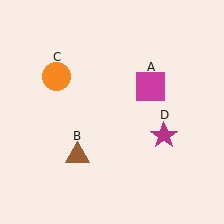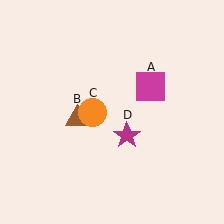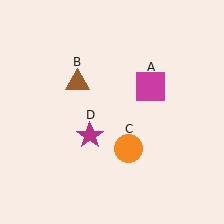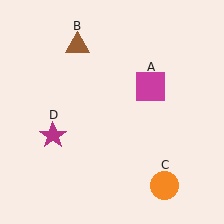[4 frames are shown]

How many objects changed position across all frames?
3 objects changed position: brown triangle (object B), orange circle (object C), magenta star (object D).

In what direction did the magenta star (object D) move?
The magenta star (object D) moved left.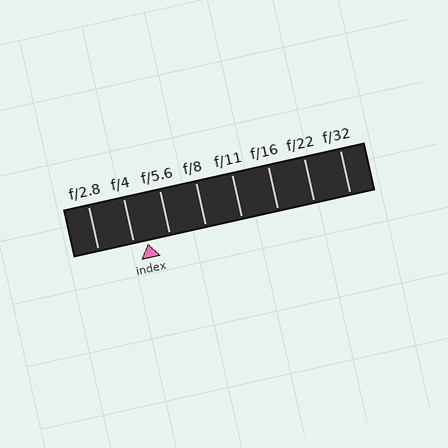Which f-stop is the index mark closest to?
The index mark is closest to f/4.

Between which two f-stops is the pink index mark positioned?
The index mark is between f/4 and f/5.6.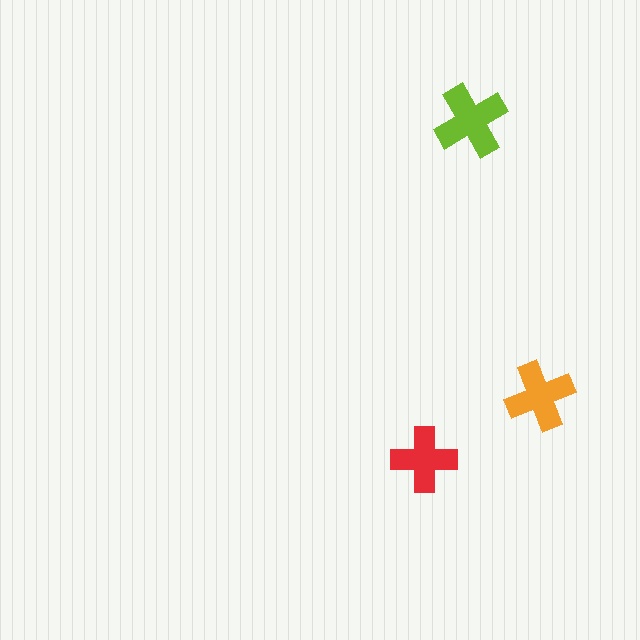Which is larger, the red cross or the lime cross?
The lime one.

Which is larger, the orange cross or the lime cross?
The lime one.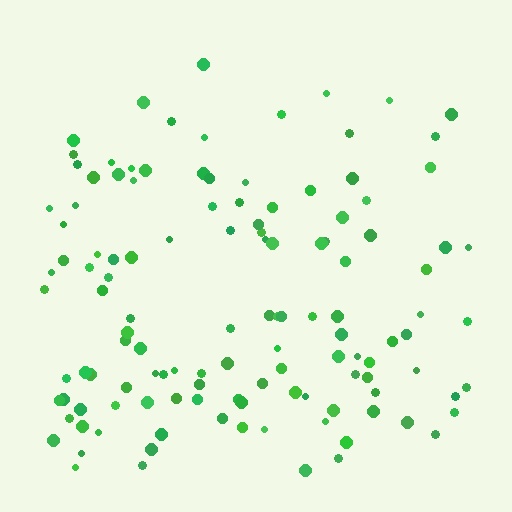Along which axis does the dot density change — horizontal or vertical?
Vertical.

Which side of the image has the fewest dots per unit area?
The top.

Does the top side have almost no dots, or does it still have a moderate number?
Still a moderate number, just noticeably fewer than the bottom.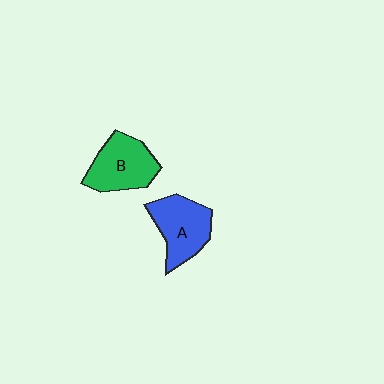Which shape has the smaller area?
Shape A (blue).